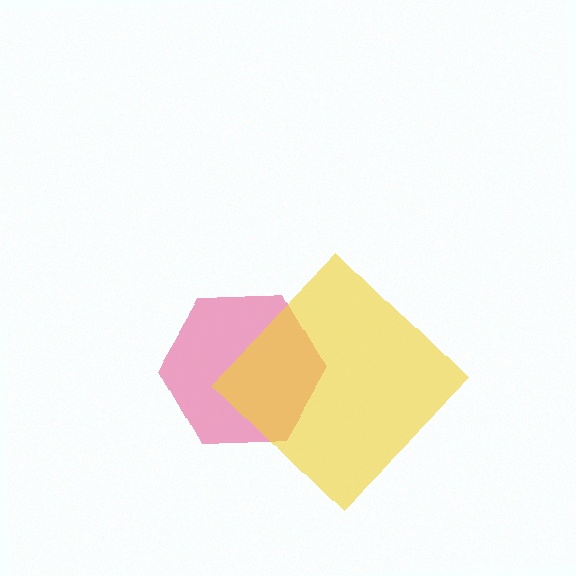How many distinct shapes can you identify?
There are 2 distinct shapes: a pink hexagon, a yellow diamond.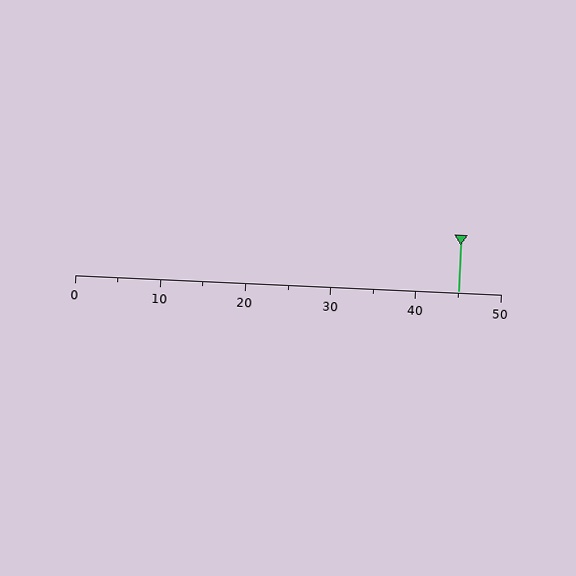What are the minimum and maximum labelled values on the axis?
The axis runs from 0 to 50.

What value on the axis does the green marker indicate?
The marker indicates approximately 45.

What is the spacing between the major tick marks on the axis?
The major ticks are spaced 10 apart.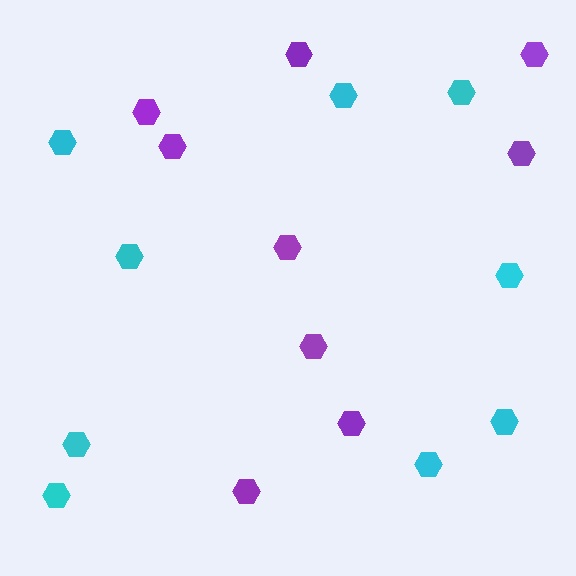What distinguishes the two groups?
There are 2 groups: one group of purple hexagons (9) and one group of cyan hexagons (9).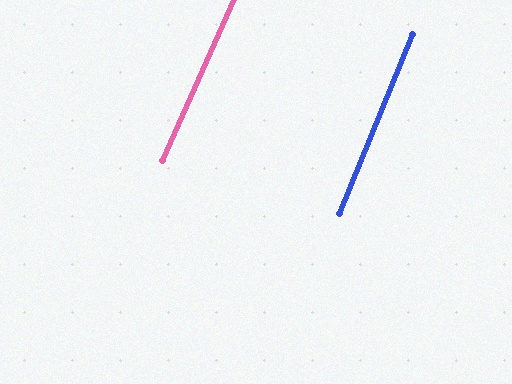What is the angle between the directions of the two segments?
Approximately 2 degrees.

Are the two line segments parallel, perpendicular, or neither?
Parallel — their directions differ by only 1.7°.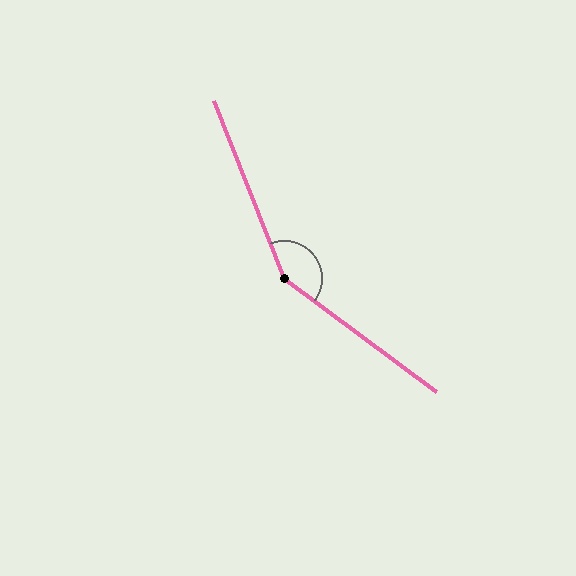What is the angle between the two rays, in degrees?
Approximately 148 degrees.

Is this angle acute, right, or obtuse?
It is obtuse.